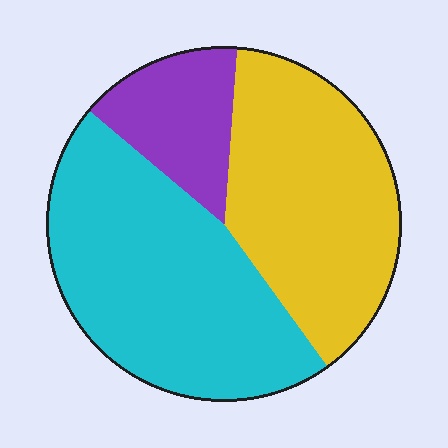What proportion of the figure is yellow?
Yellow takes up about two fifths (2/5) of the figure.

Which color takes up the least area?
Purple, at roughly 15%.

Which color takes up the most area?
Cyan, at roughly 45%.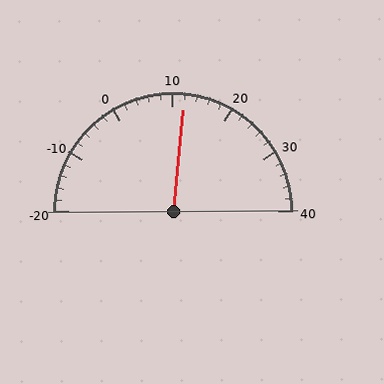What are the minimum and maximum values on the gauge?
The gauge ranges from -20 to 40.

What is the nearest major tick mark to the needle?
The nearest major tick mark is 10.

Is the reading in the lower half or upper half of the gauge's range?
The reading is in the upper half of the range (-20 to 40).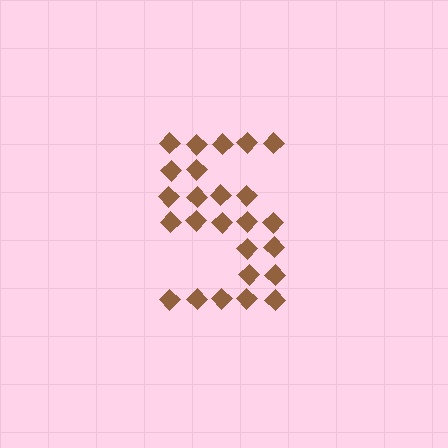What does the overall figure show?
The overall figure shows the digit 5.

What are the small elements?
The small elements are diamonds.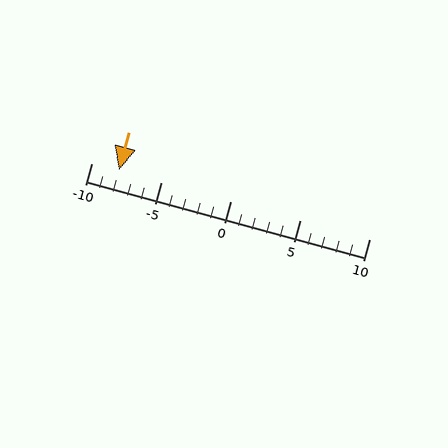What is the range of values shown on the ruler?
The ruler shows values from -10 to 10.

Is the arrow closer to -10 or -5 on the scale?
The arrow is closer to -10.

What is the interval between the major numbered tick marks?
The major tick marks are spaced 5 units apart.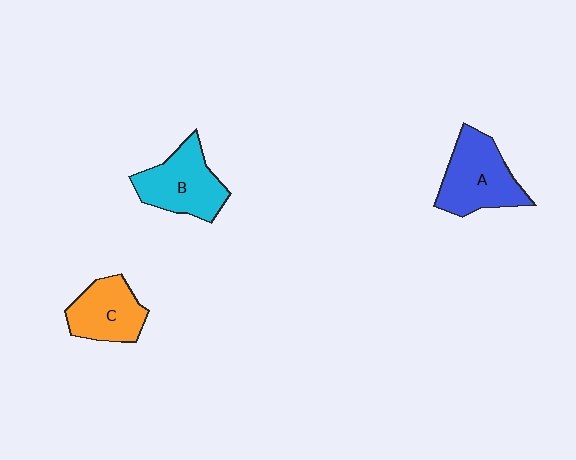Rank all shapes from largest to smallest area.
From largest to smallest: A (blue), B (cyan), C (orange).